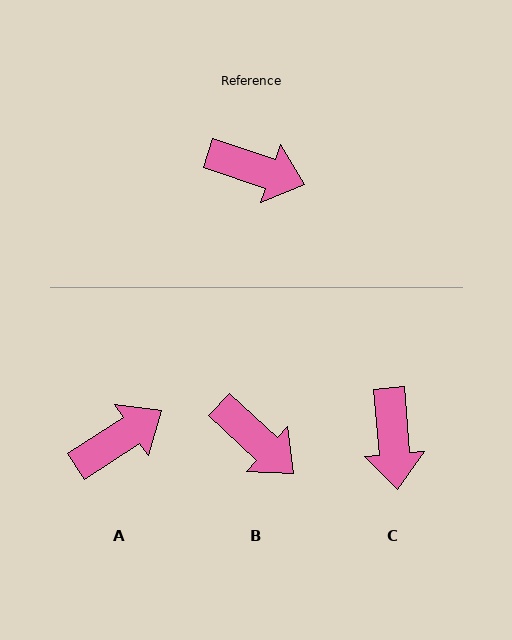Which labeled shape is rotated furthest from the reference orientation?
C, about 67 degrees away.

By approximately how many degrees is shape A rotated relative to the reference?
Approximately 52 degrees counter-clockwise.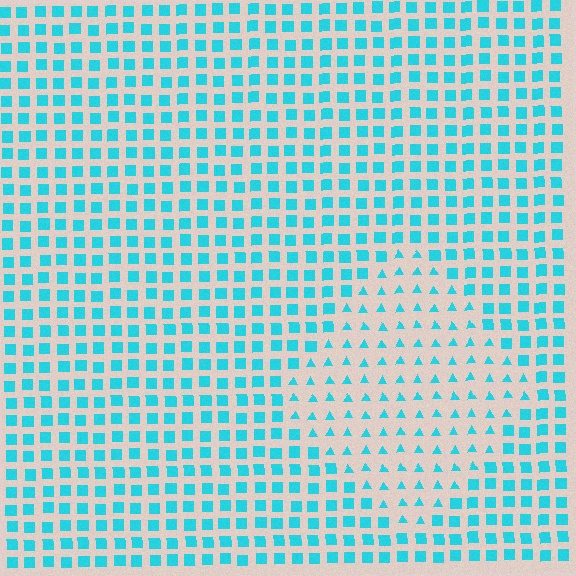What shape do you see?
I see a diamond.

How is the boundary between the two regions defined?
The boundary is defined by a change in element shape: triangles inside vs. squares outside. All elements share the same color and spacing.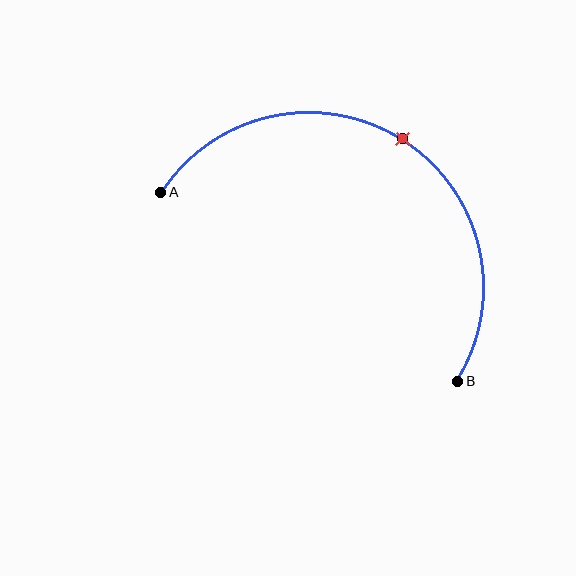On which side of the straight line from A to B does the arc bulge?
The arc bulges above the straight line connecting A and B.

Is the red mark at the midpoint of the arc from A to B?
Yes. The red mark lies on the arc at equal arc-length from both A and B — it is the arc midpoint.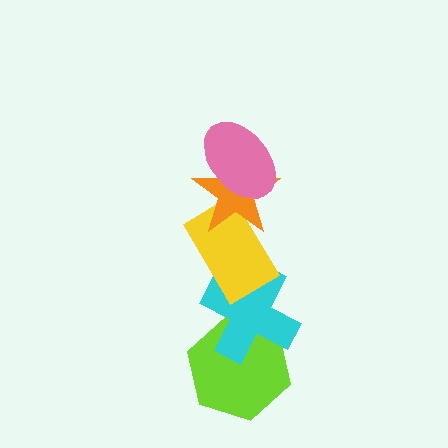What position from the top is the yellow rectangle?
The yellow rectangle is 3rd from the top.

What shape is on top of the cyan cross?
The yellow rectangle is on top of the cyan cross.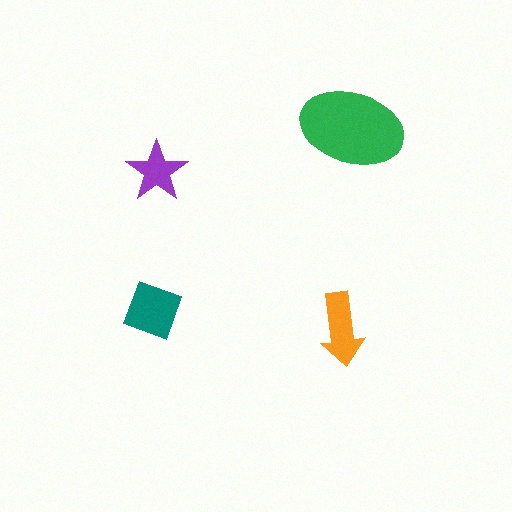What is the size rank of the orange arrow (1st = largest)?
3rd.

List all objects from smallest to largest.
The purple star, the orange arrow, the teal diamond, the green ellipse.